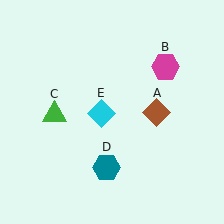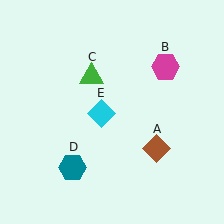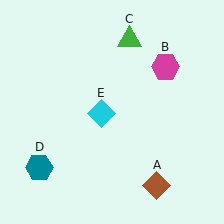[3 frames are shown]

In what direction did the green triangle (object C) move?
The green triangle (object C) moved up and to the right.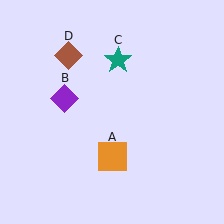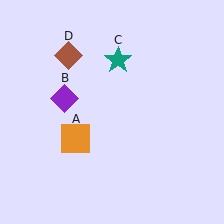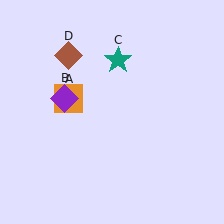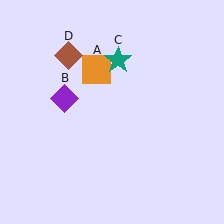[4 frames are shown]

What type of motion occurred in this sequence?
The orange square (object A) rotated clockwise around the center of the scene.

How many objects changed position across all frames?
1 object changed position: orange square (object A).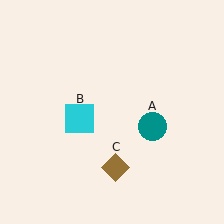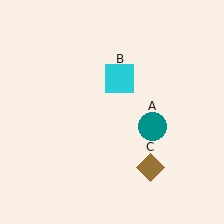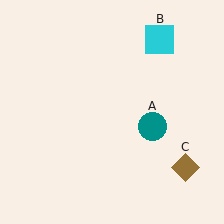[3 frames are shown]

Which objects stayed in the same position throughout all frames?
Teal circle (object A) remained stationary.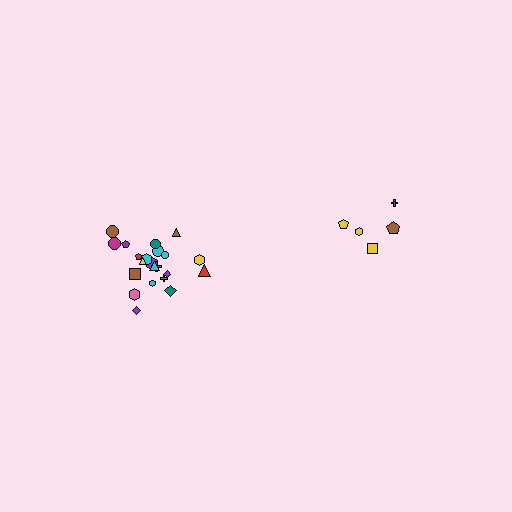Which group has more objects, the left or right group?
The left group.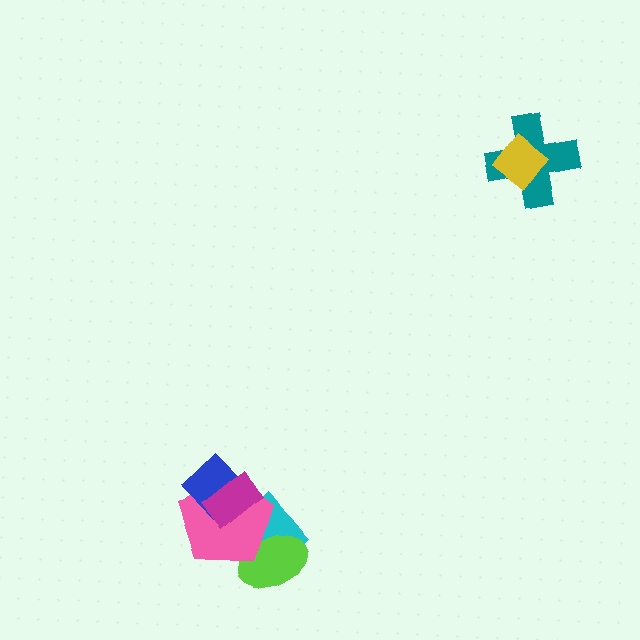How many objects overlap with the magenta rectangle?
3 objects overlap with the magenta rectangle.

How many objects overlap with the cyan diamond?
3 objects overlap with the cyan diamond.